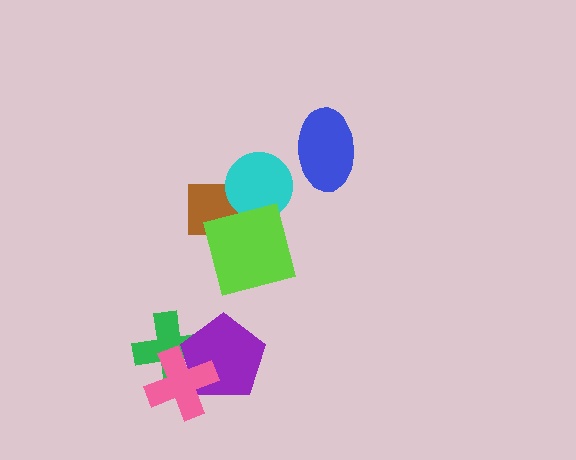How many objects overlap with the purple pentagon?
2 objects overlap with the purple pentagon.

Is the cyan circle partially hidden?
Yes, it is partially covered by another shape.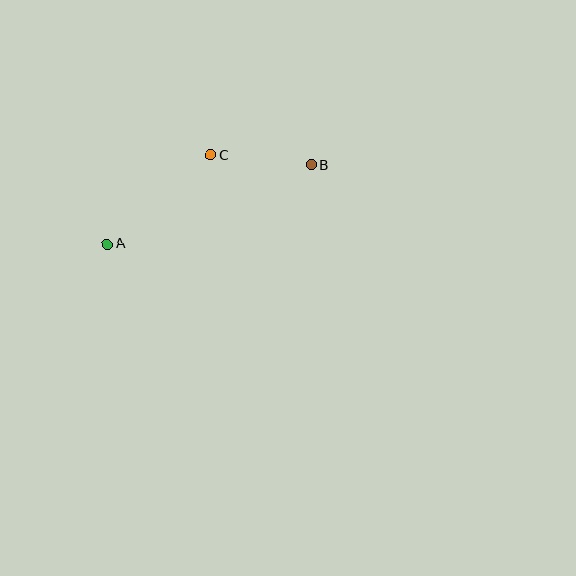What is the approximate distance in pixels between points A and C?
The distance between A and C is approximately 136 pixels.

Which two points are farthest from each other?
Points A and B are farthest from each other.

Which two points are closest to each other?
Points B and C are closest to each other.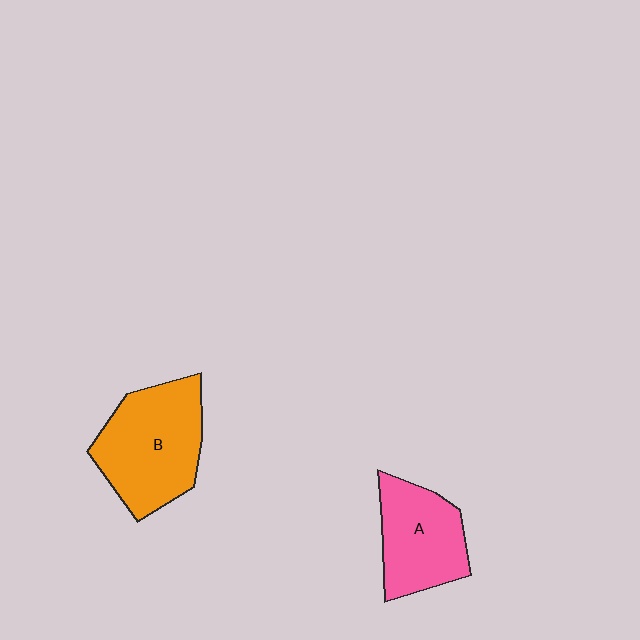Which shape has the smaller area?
Shape A (pink).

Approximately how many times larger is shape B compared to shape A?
Approximately 1.3 times.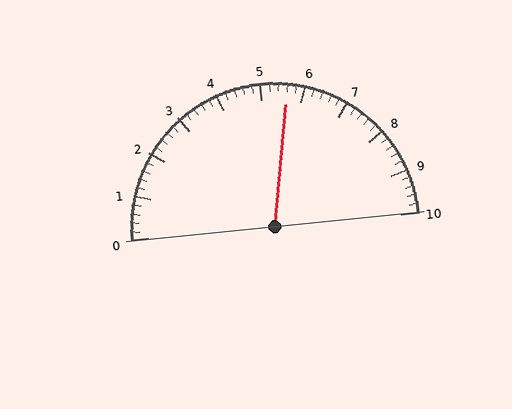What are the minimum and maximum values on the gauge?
The gauge ranges from 0 to 10.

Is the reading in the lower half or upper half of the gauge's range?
The reading is in the upper half of the range (0 to 10).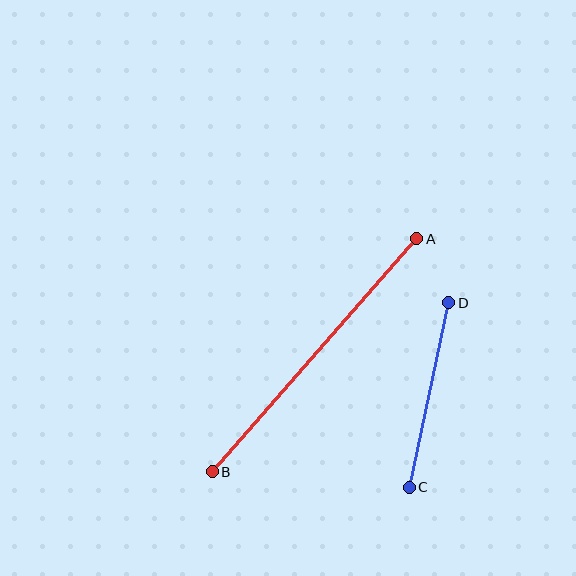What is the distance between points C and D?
The distance is approximately 189 pixels.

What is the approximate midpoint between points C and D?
The midpoint is at approximately (429, 395) pixels.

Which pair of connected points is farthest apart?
Points A and B are farthest apart.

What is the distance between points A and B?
The distance is approximately 310 pixels.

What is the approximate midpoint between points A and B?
The midpoint is at approximately (315, 355) pixels.